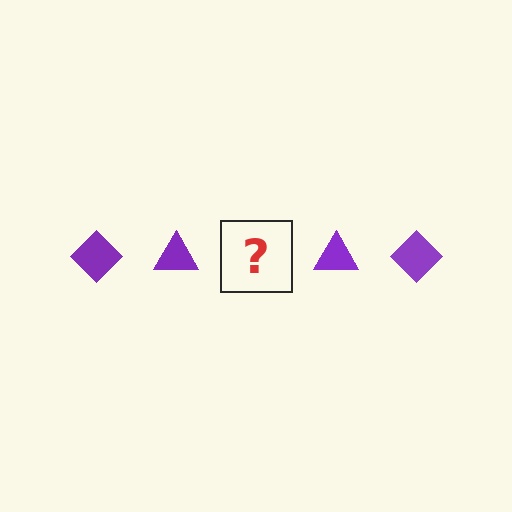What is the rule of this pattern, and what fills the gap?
The rule is that the pattern cycles through diamond, triangle shapes in purple. The gap should be filled with a purple diamond.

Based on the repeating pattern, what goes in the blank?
The blank should be a purple diamond.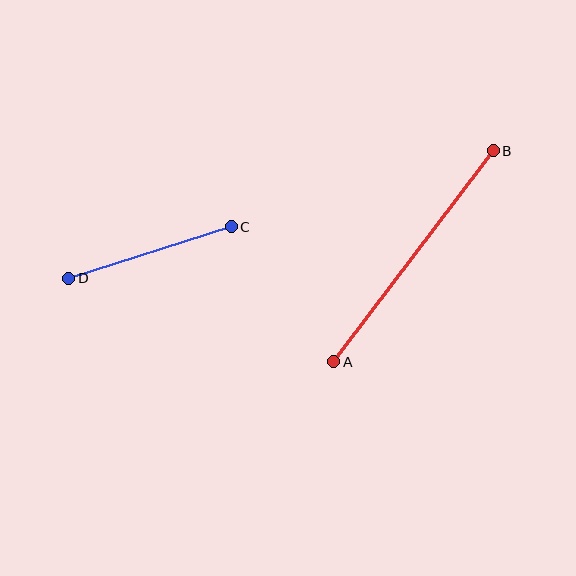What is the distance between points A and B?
The distance is approximately 265 pixels.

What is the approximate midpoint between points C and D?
The midpoint is at approximately (150, 252) pixels.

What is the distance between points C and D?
The distance is approximately 171 pixels.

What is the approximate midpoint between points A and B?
The midpoint is at approximately (413, 256) pixels.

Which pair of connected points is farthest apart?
Points A and B are farthest apart.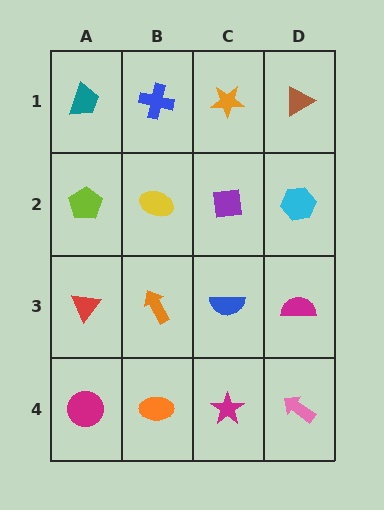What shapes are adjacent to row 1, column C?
A purple square (row 2, column C), a blue cross (row 1, column B), a brown triangle (row 1, column D).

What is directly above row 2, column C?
An orange star.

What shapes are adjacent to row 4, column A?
A red triangle (row 3, column A), an orange ellipse (row 4, column B).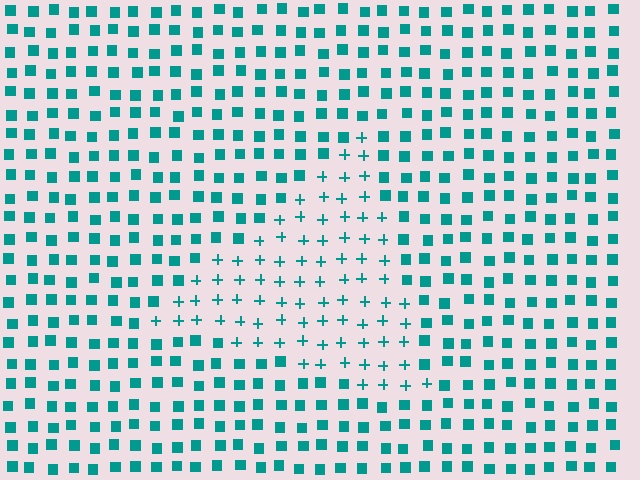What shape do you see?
I see a triangle.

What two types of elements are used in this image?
The image uses plus signs inside the triangle region and squares outside it.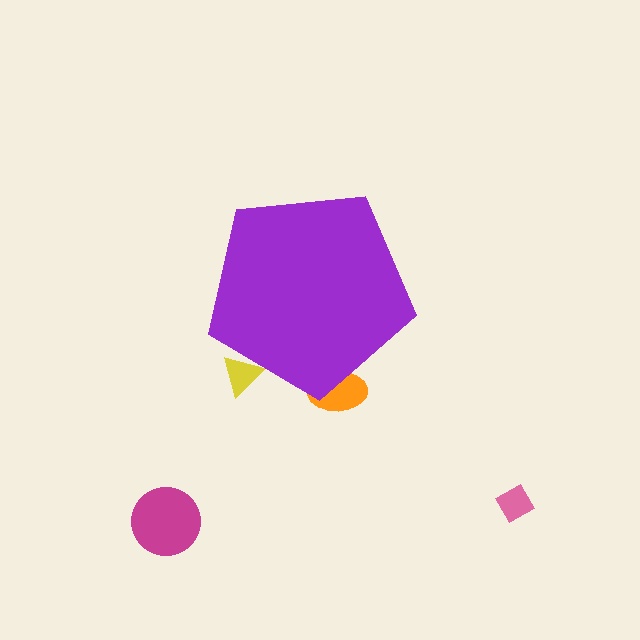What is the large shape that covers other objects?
A purple pentagon.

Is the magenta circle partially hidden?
No, the magenta circle is fully visible.